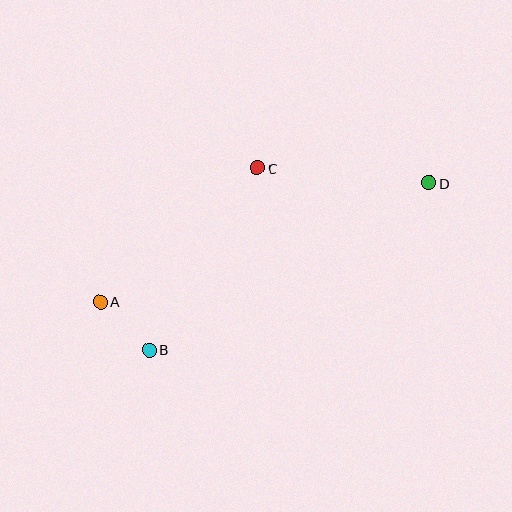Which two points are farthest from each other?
Points A and D are farthest from each other.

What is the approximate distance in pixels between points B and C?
The distance between B and C is approximately 212 pixels.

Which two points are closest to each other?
Points A and B are closest to each other.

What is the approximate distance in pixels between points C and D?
The distance between C and D is approximately 172 pixels.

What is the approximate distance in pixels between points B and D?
The distance between B and D is approximately 326 pixels.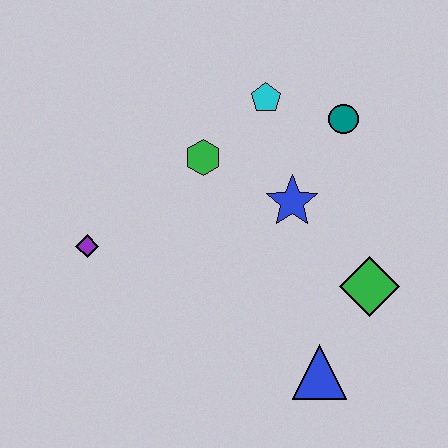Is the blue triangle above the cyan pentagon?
No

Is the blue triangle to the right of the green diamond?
No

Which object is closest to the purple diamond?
The green hexagon is closest to the purple diamond.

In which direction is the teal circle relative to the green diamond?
The teal circle is above the green diamond.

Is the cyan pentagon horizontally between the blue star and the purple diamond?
Yes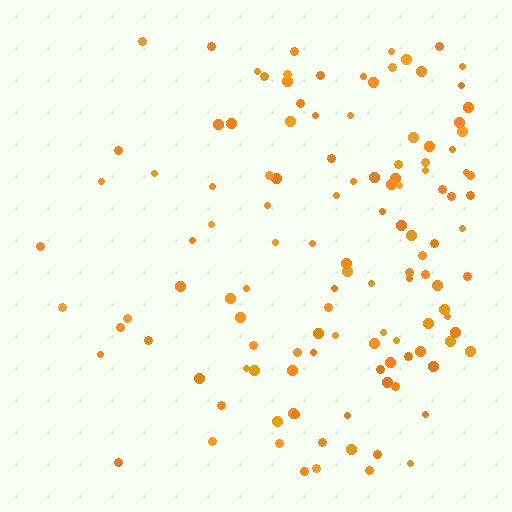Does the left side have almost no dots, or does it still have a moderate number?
Still a moderate number, just noticeably fewer than the right.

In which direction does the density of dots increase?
From left to right, with the right side densest.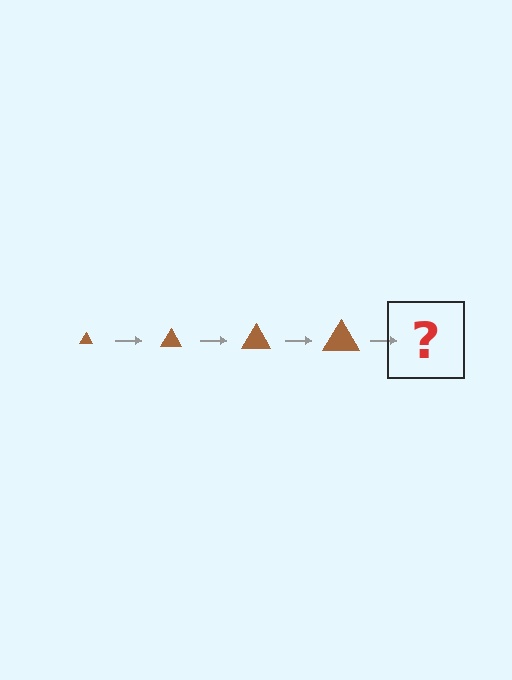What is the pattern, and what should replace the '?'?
The pattern is that the triangle gets progressively larger each step. The '?' should be a brown triangle, larger than the previous one.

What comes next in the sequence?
The next element should be a brown triangle, larger than the previous one.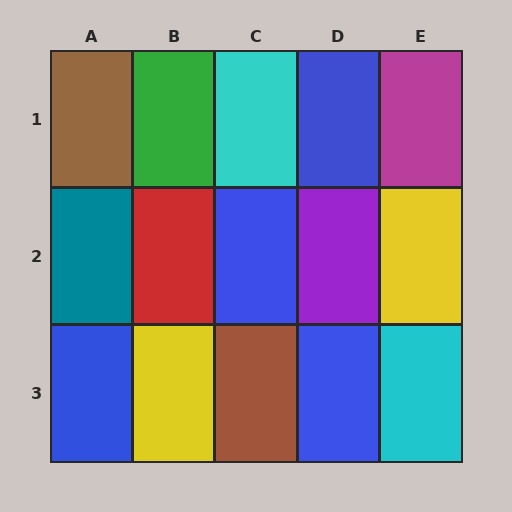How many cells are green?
1 cell is green.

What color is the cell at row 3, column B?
Yellow.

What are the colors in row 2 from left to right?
Teal, red, blue, purple, yellow.